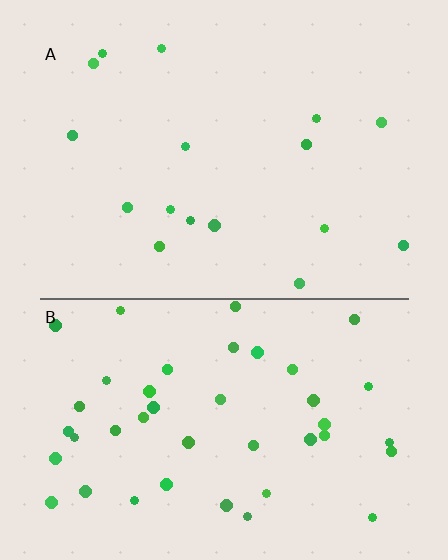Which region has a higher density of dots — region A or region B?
B (the bottom).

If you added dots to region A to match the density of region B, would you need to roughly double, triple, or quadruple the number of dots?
Approximately triple.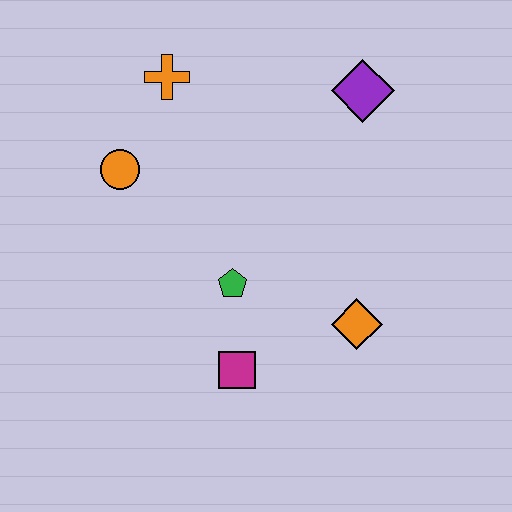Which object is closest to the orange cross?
The orange circle is closest to the orange cross.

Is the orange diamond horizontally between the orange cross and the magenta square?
No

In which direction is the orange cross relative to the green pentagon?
The orange cross is above the green pentagon.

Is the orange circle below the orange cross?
Yes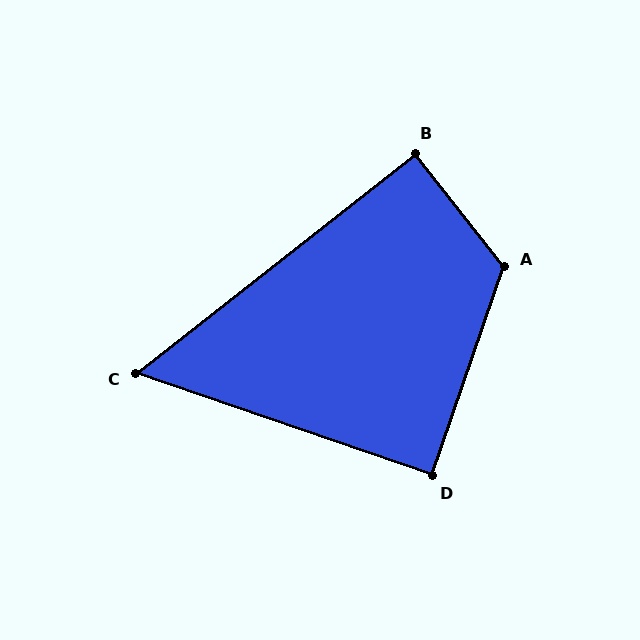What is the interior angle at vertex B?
Approximately 90 degrees (approximately right).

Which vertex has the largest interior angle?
A, at approximately 123 degrees.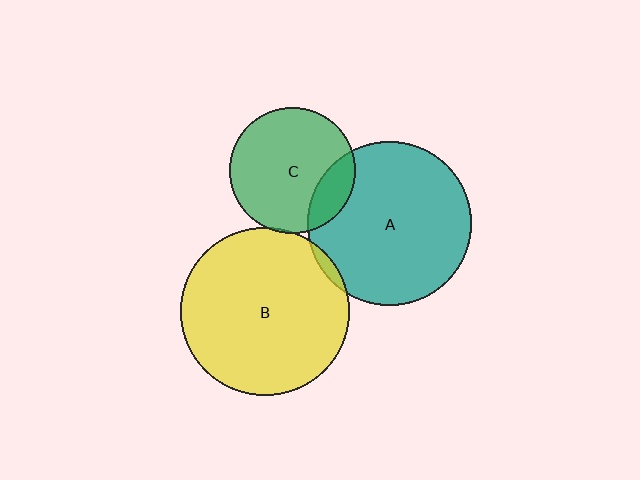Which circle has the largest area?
Circle B (yellow).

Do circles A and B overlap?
Yes.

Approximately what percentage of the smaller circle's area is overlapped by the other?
Approximately 5%.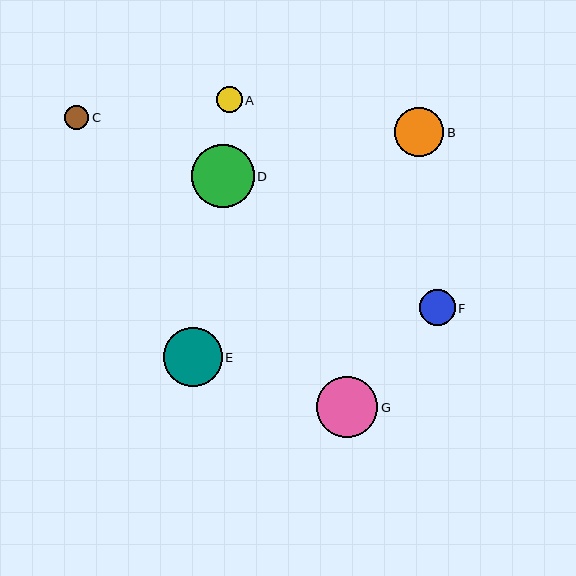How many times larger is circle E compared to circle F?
Circle E is approximately 1.6 times the size of circle F.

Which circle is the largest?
Circle D is the largest with a size of approximately 63 pixels.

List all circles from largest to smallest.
From largest to smallest: D, G, E, B, F, A, C.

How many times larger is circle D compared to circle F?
Circle D is approximately 1.7 times the size of circle F.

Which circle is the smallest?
Circle C is the smallest with a size of approximately 24 pixels.